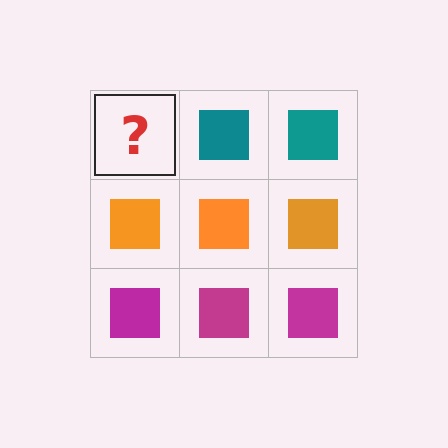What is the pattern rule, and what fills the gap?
The rule is that each row has a consistent color. The gap should be filled with a teal square.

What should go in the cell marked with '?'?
The missing cell should contain a teal square.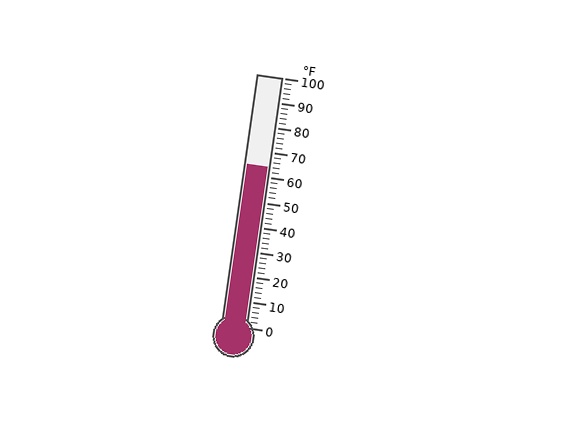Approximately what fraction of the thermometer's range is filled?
The thermometer is filled to approximately 65% of its range.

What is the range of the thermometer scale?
The thermometer scale ranges from 0°F to 100°F.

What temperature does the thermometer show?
The thermometer shows approximately 64°F.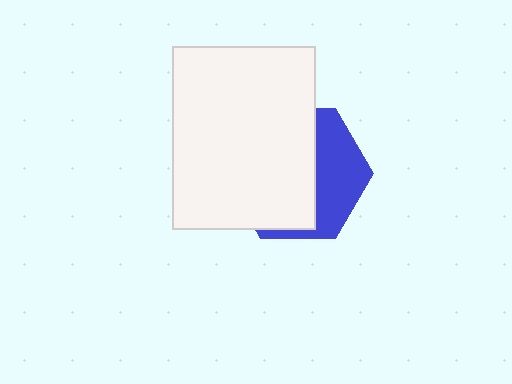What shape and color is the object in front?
The object in front is a white rectangle.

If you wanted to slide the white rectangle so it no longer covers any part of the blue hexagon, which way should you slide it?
Slide it left — that is the most direct way to separate the two shapes.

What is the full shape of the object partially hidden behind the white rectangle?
The partially hidden object is a blue hexagon.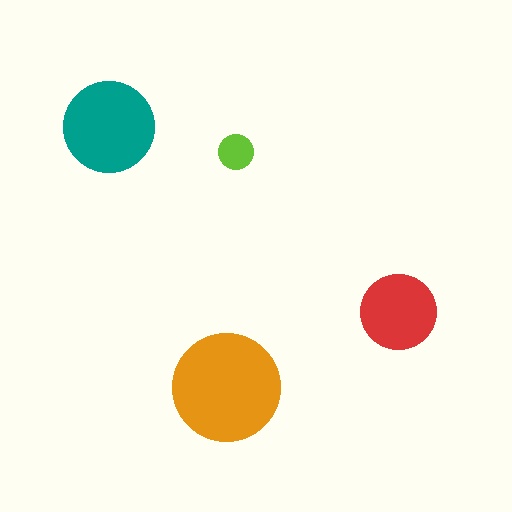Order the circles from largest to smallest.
the orange one, the teal one, the red one, the lime one.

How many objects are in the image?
There are 4 objects in the image.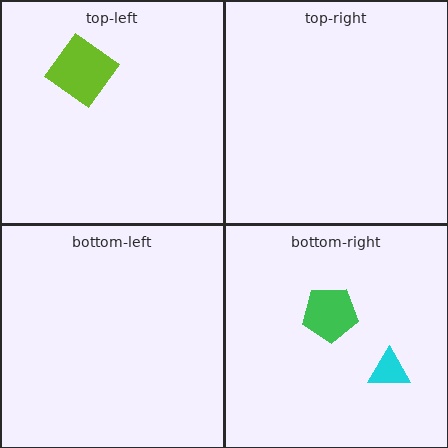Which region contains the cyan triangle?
The bottom-right region.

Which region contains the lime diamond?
The top-left region.